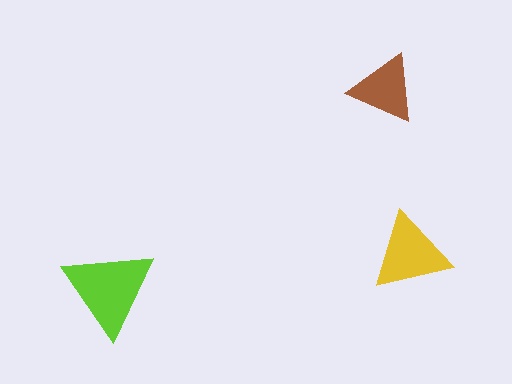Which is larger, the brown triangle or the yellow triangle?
The yellow one.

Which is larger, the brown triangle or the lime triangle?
The lime one.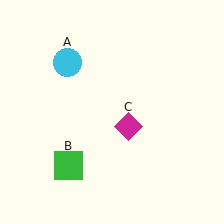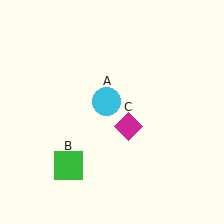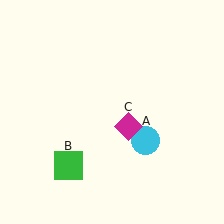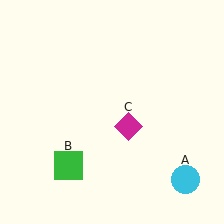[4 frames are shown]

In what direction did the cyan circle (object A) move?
The cyan circle (object A) moved down and to the right.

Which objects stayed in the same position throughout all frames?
Green square (object B) and magenta diamond (object C) remained stationary.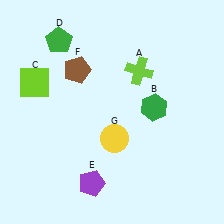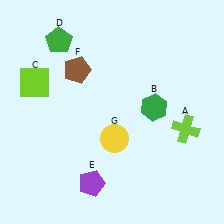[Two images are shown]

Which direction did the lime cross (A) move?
The lime cross (A) moved down.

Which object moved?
The lime cross (A) moved down.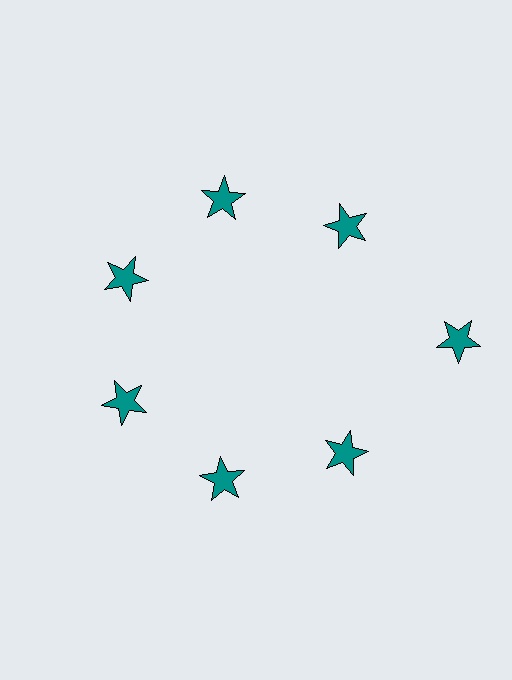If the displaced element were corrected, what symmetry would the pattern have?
It would have 7-fold rotational symmetry — the pattern would map onto itself every 51 degrees.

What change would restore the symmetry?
The symmetry would be restored by moving it inward, back onto the ring so that all 7 stars sit at equal angles and equal distance from the center.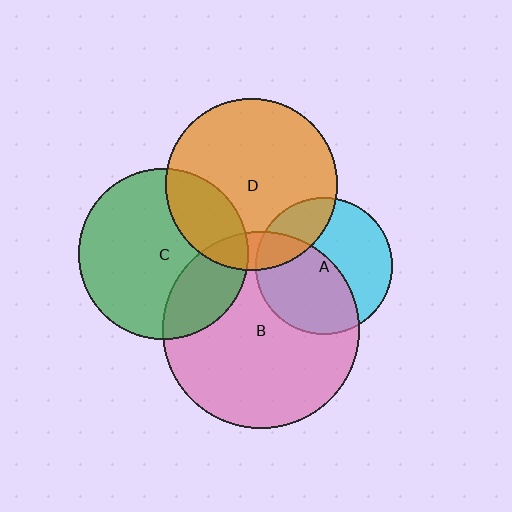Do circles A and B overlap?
Yes.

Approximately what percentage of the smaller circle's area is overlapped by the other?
Approximately 50%.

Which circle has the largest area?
Circle B (pink).